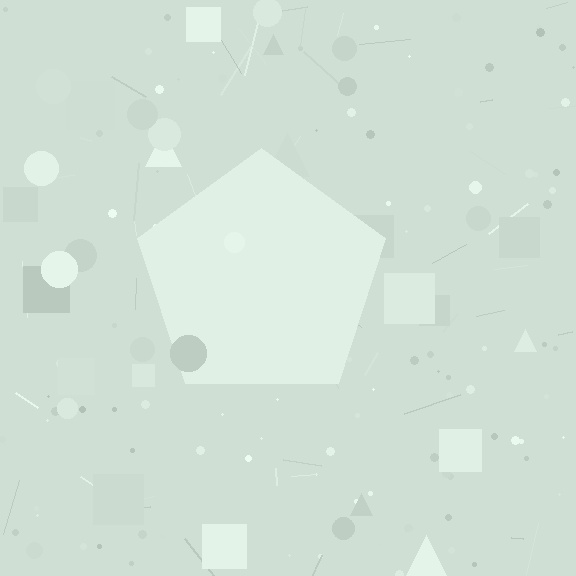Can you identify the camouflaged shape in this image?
The camouflaged shape is a pentagon.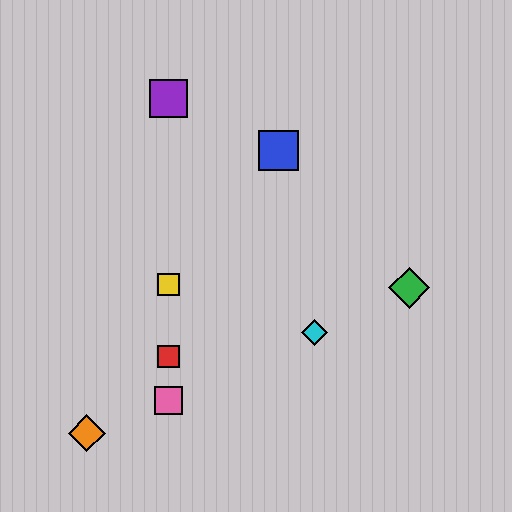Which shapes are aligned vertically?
The red square, the yellow square, the purple square, the pink square are aligned vertically.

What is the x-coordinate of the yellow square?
The yellow square is at x≈168.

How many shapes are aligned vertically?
4 shapes (the red square, the yellow square, the purple square, the pink square) are aligned vertically.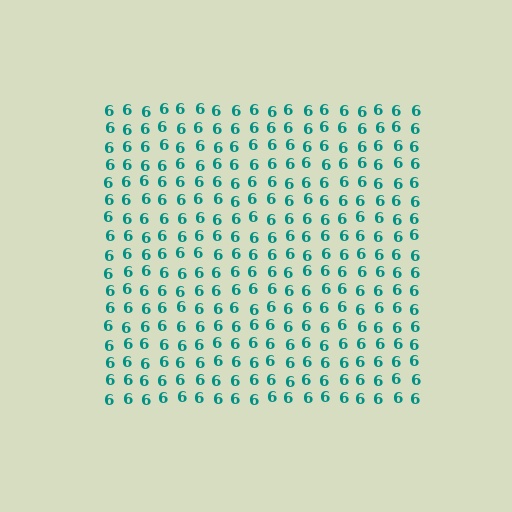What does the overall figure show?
The overall figure shows a square.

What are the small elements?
The small elements are digit 6's.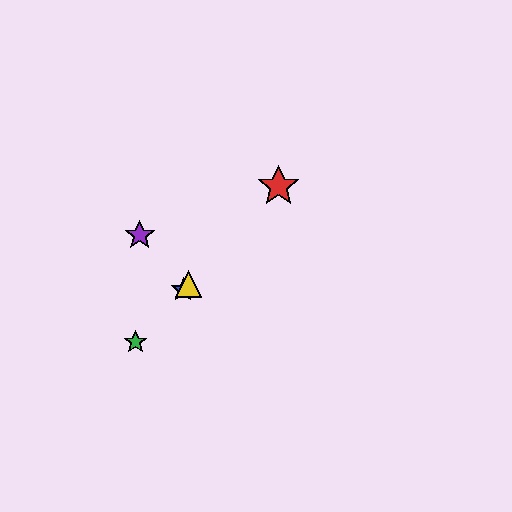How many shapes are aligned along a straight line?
4 shapes (the red star, the blue star, the green star, the yellow triangle) are aligned along a straight line.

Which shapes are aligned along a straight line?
The red star, the blue star, the green star, the yellow triangle are aligned along a straight line.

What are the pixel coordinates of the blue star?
The blue star is at (183, 290).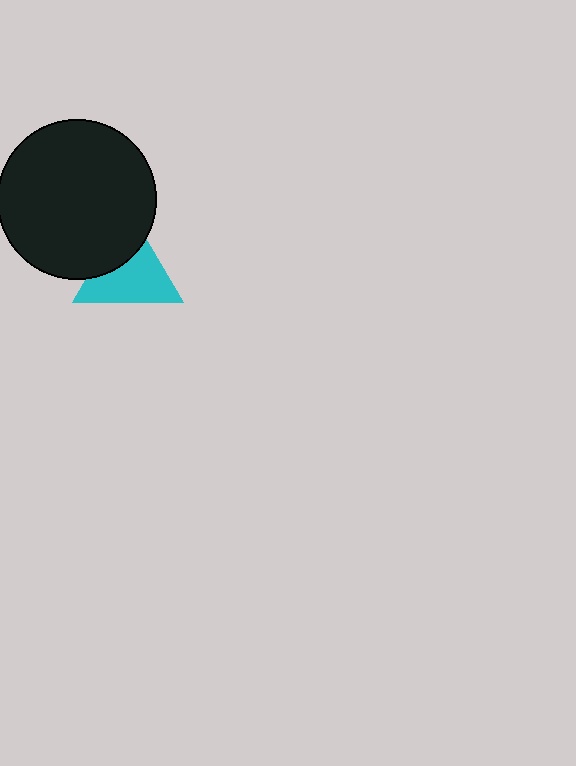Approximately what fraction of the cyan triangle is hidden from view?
Roughly 33% of the cyan triangle is hidden behind the black circle.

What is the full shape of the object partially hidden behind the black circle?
The partially hidden object is a cyan triangle.